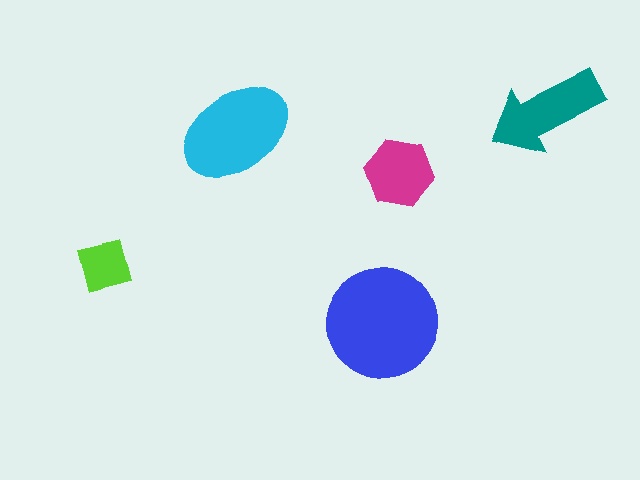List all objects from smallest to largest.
The lime square, the magenta hexagon, the teal arrow, the cyan ellipse, the blue circle.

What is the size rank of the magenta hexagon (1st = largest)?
4th.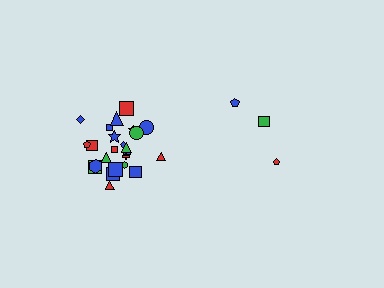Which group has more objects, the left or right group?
The left group.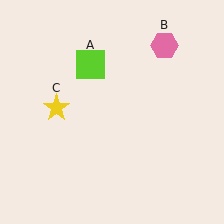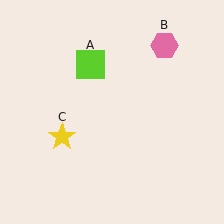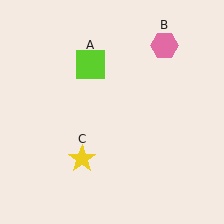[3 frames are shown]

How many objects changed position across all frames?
1 object changed position: yellow star (object C).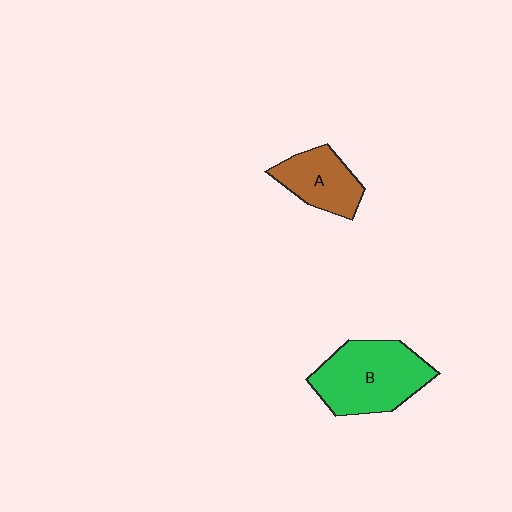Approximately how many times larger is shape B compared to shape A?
Approximately 1.7 times.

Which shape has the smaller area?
Shape A (brown).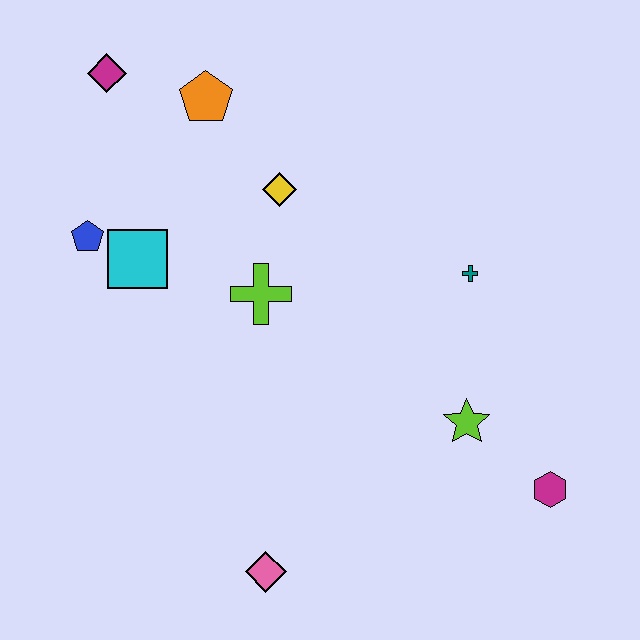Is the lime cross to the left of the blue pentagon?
No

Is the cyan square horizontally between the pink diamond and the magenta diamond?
Yes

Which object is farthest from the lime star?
The magenta diamond is farthest from the lime star.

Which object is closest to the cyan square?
The blue pentagon is closest to the cyan square.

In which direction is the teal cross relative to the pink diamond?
The teal cross is above the pink diamond.